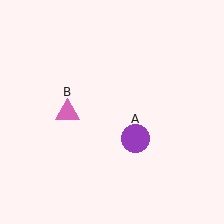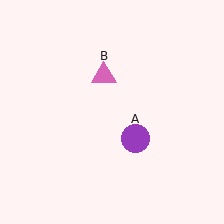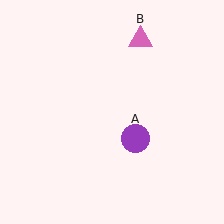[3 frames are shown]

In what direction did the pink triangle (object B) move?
The pink triangle (object B) moved up and to the right.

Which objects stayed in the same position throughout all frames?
Purple circle (object A) remained stationary.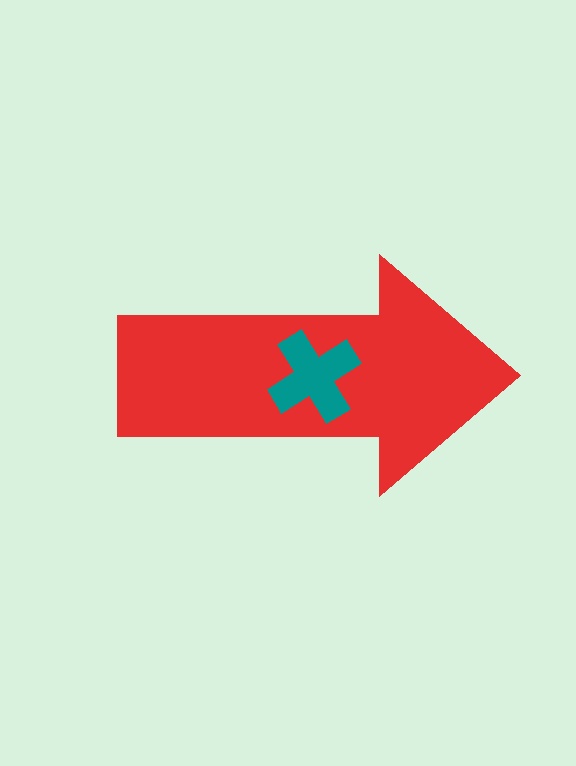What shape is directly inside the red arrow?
The teal cross.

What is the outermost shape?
The red arrow.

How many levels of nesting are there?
2.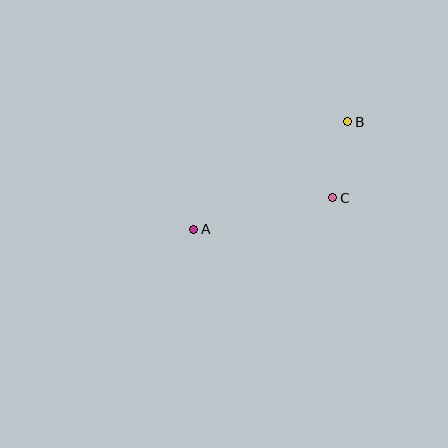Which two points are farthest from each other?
Points A and B are farthest from each other.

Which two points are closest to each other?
Points B and C are closest to each other.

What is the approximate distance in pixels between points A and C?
The distance between A and C is approximately 143 pixels.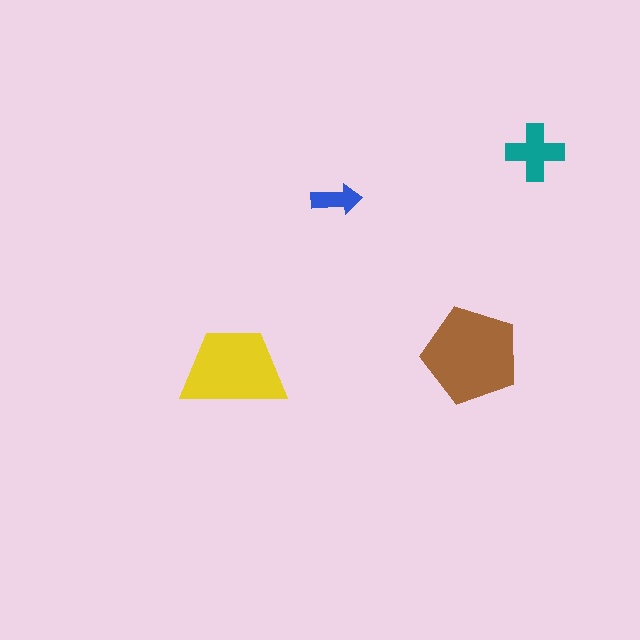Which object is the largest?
The brown pentagon.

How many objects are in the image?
There are 4 objects in the image.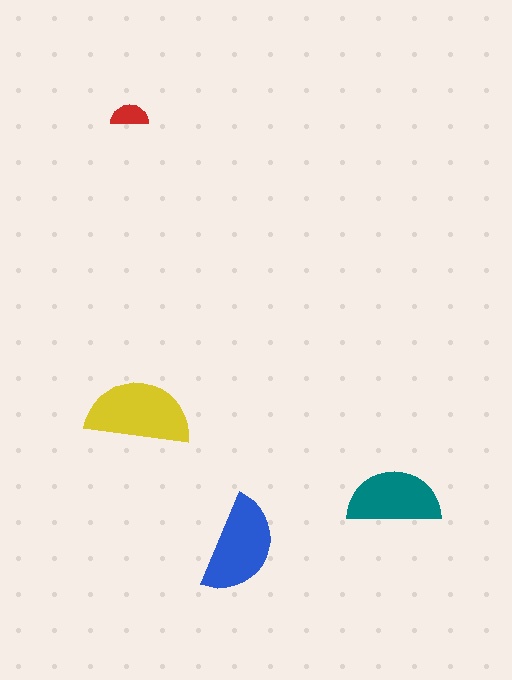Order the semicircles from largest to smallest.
the yellow one, the blue one, the teal one, the red one.